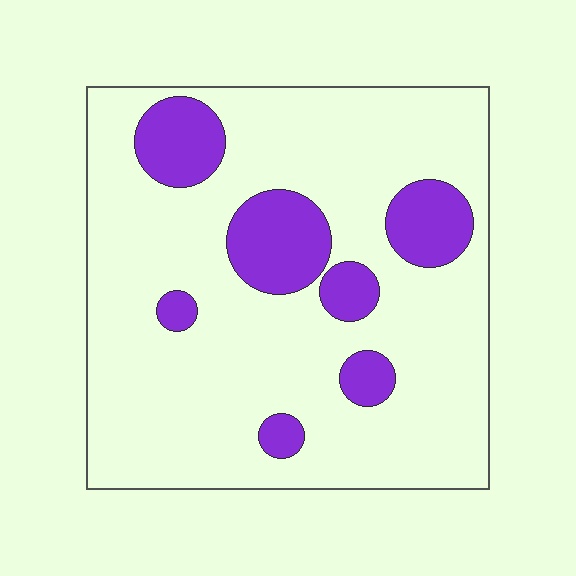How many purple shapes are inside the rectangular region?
7.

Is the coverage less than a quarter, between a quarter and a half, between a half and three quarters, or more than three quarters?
Less than a quarter.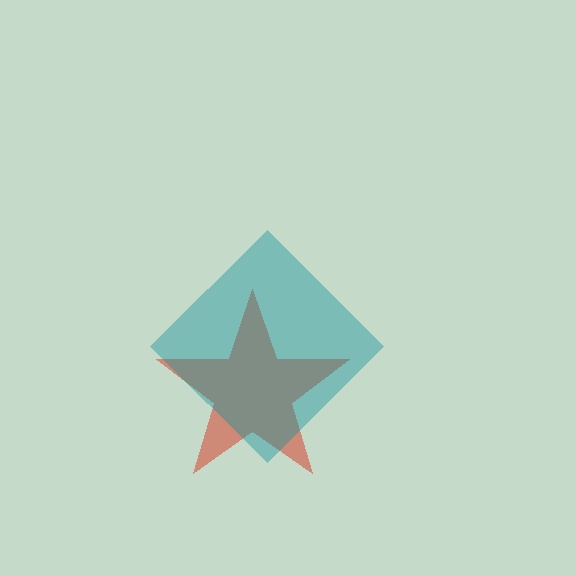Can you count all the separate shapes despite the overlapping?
Yes, there are 2 separate shapes.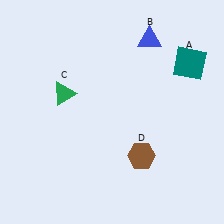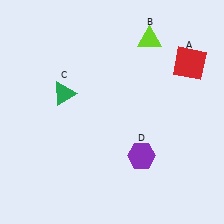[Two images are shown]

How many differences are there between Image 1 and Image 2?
There are 3 differences between the two images.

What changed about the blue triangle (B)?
In Image 1, B is blue. In Image 2, it changed to lime.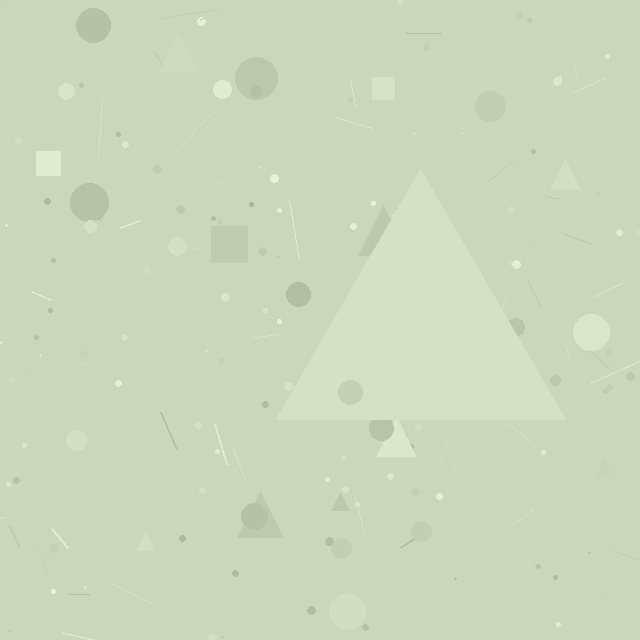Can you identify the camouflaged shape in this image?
The camouflaged shape is a triangle.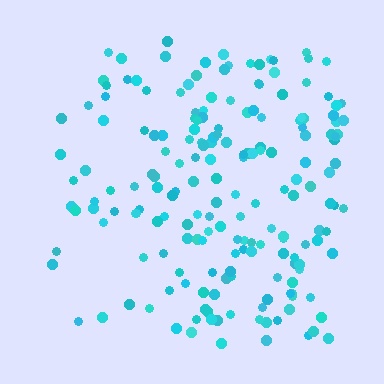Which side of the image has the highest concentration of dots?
The right.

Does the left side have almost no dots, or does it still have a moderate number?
Still a moderate number, just noticeably fewer than the right.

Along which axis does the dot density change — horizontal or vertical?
Horizontal.